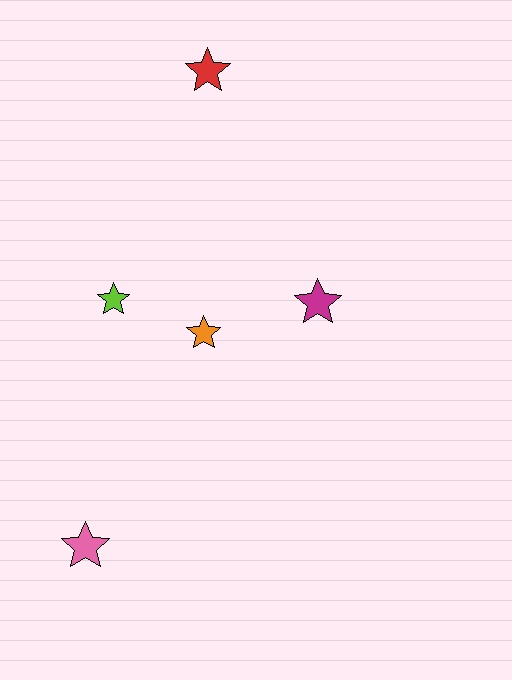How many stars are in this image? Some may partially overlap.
There are 5 stars.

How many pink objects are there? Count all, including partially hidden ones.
There is 1 pink object.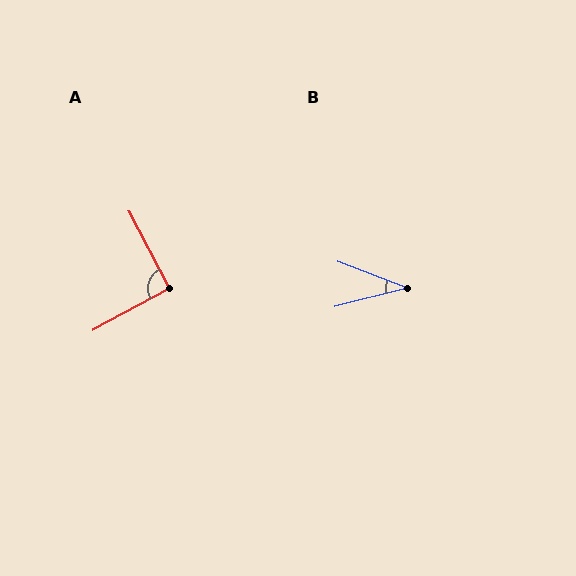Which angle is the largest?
A, at approximately 91 degrees.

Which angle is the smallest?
B, at approximately 35 degrees.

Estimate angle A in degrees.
Approximately 91 degrees.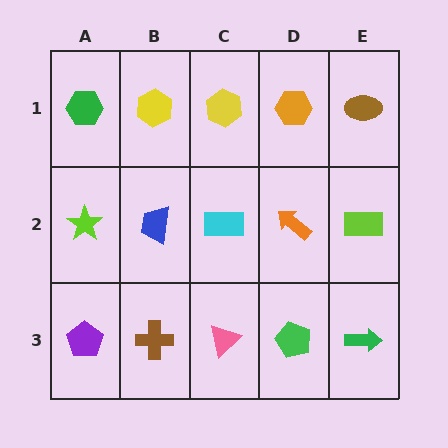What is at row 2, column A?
A lime star.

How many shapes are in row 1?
5 shapes.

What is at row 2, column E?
A lime rectangle.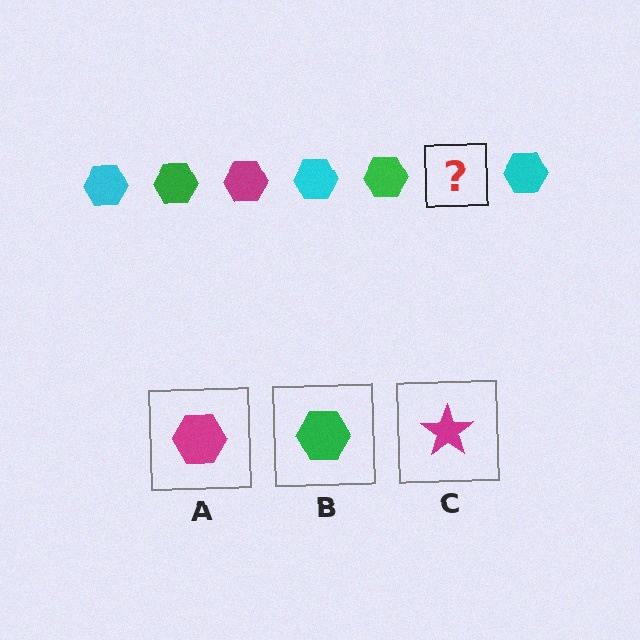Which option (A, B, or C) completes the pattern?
A.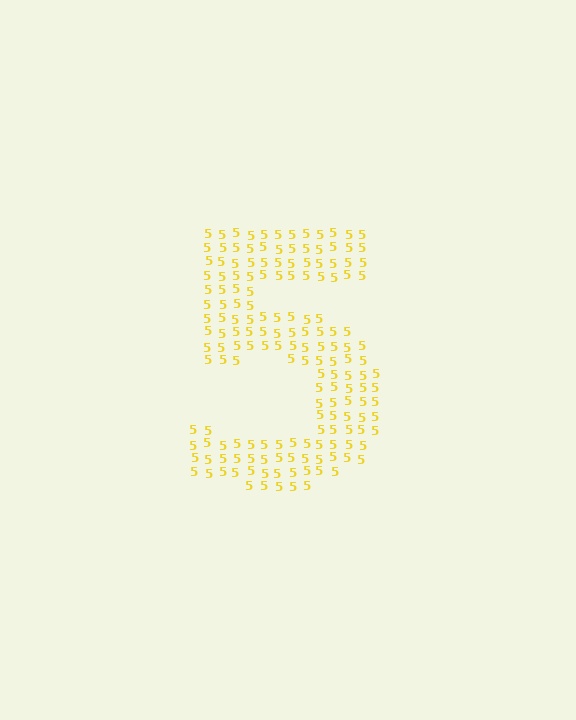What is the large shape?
The large shape is the digit 5.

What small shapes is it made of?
It is made of small digit 5's.